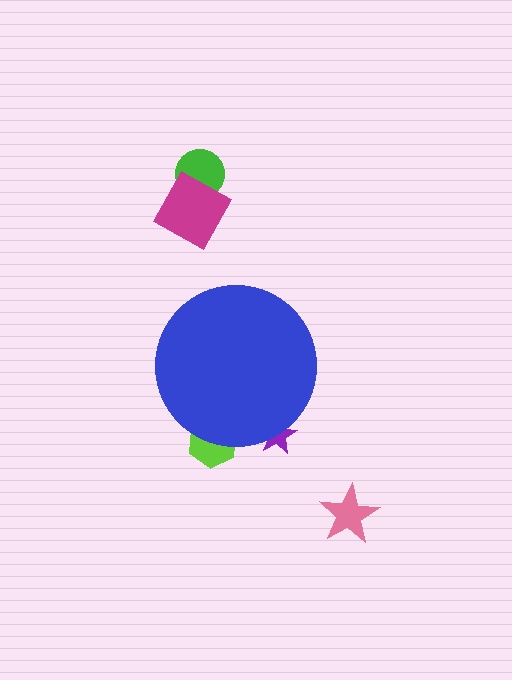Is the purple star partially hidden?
Yes, the purple star is partially hidden behind the blue circle.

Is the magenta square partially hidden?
No, the magenta square is fully visible.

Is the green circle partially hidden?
No, the green circle is fully visible.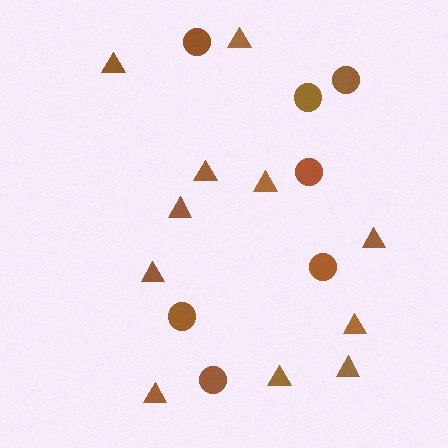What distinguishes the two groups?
There are 2 groups: one group of circles (7) and one group of triangles (11).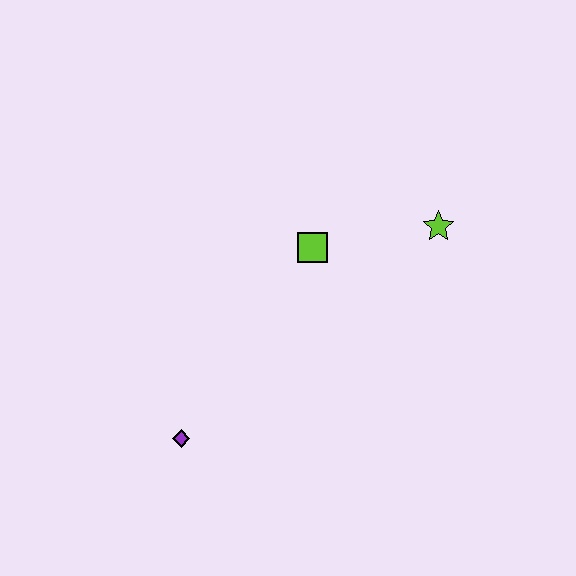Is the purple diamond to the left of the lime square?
Yes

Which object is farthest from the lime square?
The purple diamond is farthest from the lime square.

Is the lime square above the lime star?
No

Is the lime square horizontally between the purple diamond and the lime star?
Yes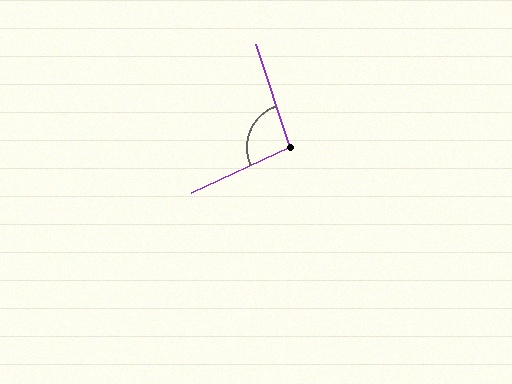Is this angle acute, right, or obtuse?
It is obtuse.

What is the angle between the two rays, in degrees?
Approximately 97 degrees.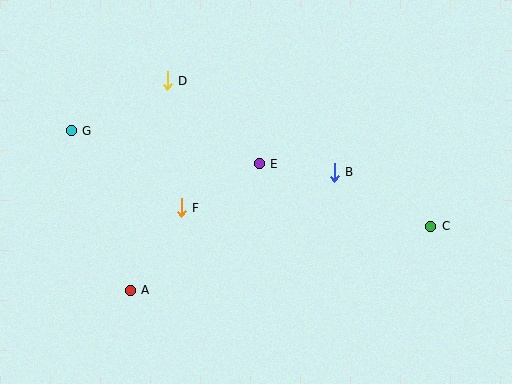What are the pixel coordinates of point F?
Point F is at (181, 208).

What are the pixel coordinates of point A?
Point A is at (130, 290).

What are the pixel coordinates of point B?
Point B is at (334, 172).